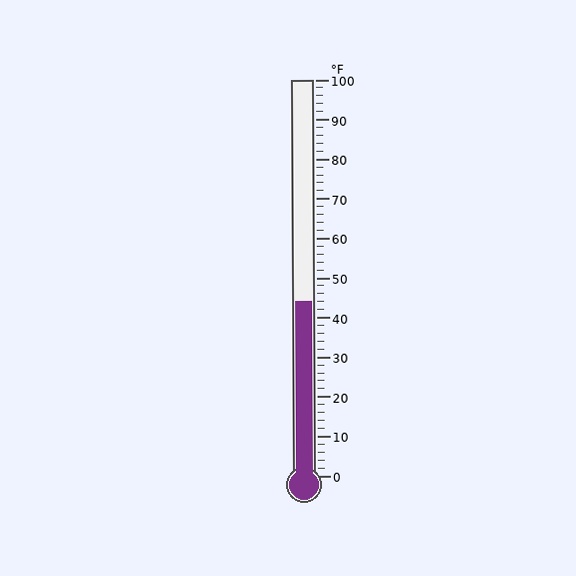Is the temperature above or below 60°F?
The temperature is below 60°F.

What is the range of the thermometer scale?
The thermometer scale ranges from 0°F to 100°F.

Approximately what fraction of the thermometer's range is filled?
The thermometer is filled to approximately 45% of its range.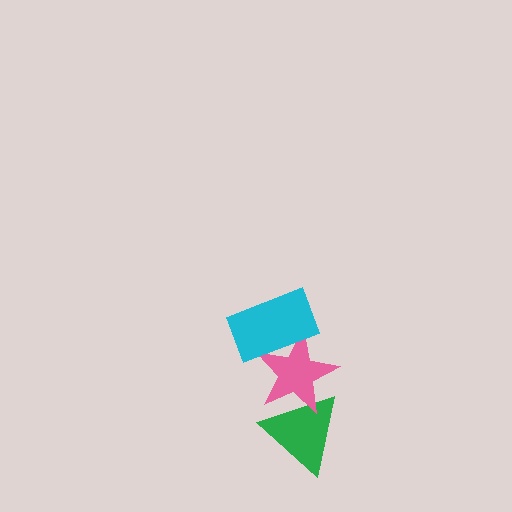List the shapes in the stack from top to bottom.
From top to bottom: the cyan rectangle, the pink star, the green triangle.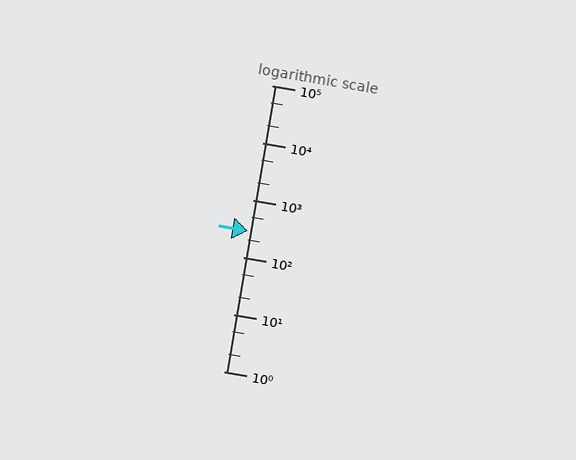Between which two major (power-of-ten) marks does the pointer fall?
The pointer is between 100 and 1000.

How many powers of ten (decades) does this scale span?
The scale spans 5 decades, from 1 to 100000.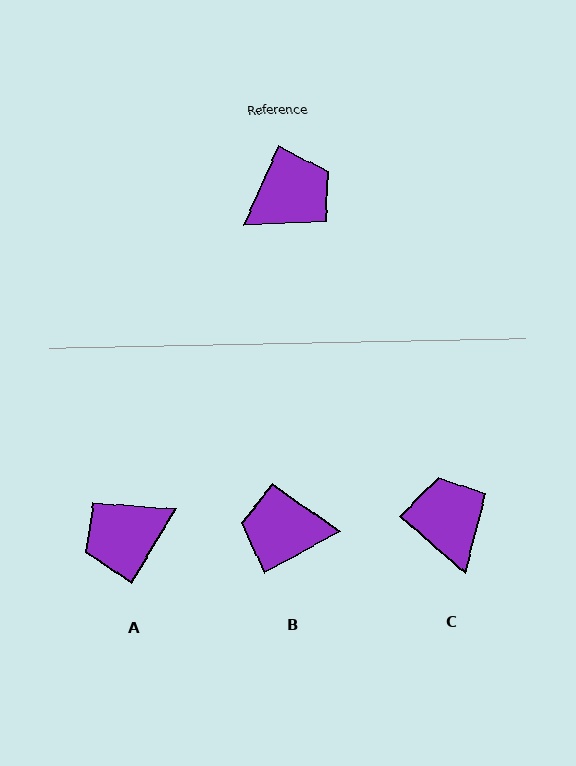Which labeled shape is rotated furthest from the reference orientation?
A, about 173 degrees away.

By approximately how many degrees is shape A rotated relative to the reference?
Approximately 173 degrees counter-clockwise.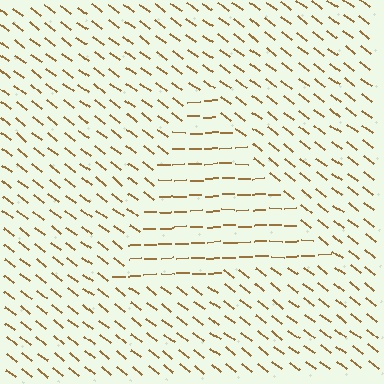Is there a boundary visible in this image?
Yes, there is a texture boundary formed by a change in line orientation.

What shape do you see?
I see a triangle.